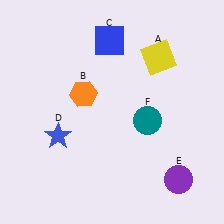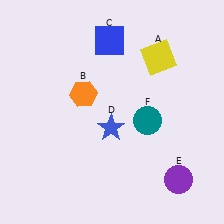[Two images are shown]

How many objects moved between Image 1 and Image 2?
1 object moved between the two images.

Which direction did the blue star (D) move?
The blue star (D) moved right.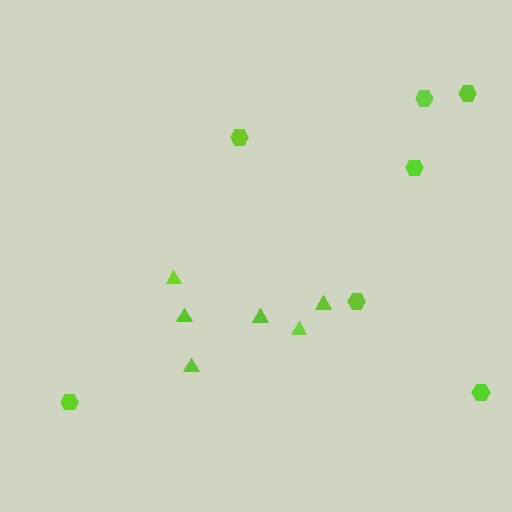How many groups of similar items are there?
There are 2 groups: one group of triangles (6) and one group of hexagons (7).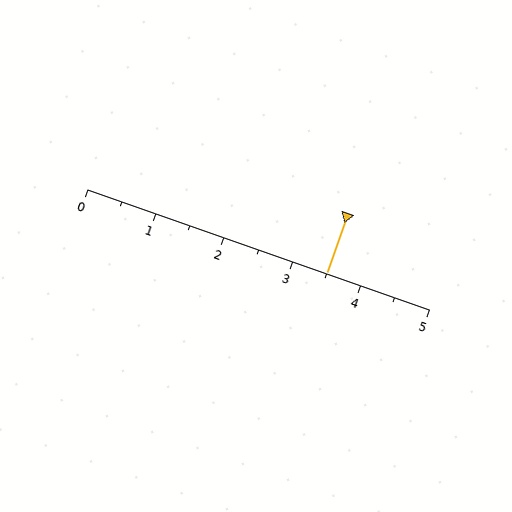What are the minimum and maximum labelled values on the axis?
The axis runs from 0 to 5.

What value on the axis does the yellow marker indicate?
The marker indicates approximately 3.5.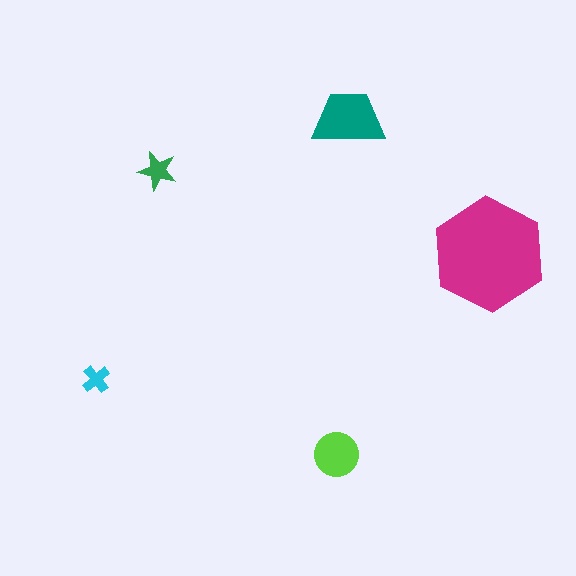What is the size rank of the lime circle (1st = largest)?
3rd.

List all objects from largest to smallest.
The magenta hexagon, the teal trapezoid, the lime circle, the green star, the cyan cross.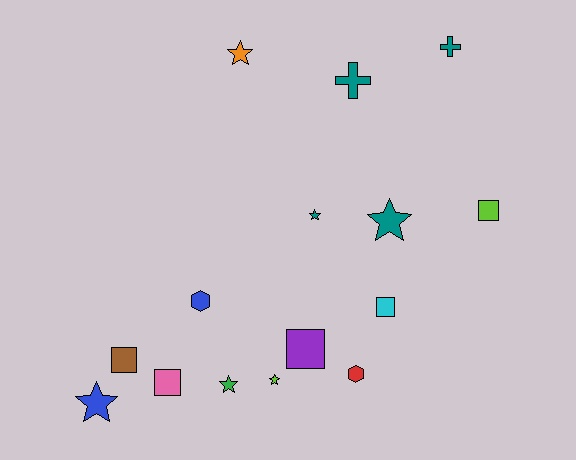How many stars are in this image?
There are 6 stars.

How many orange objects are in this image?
There is 1 orange object.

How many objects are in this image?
There are 15 objects.